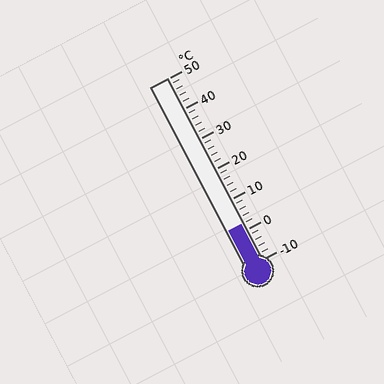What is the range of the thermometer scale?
The thermometer scale ranges from -10°C to 50°C.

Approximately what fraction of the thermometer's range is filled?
The thermometer is filled to approximately 20% of its range.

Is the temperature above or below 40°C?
The temperature is below 40°C.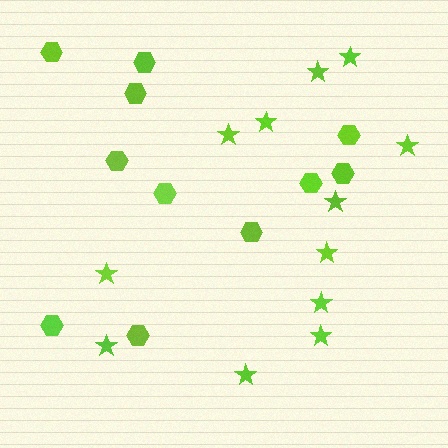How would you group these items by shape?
There are 2 groups: one group of hexagons (11) and one group of stars (12).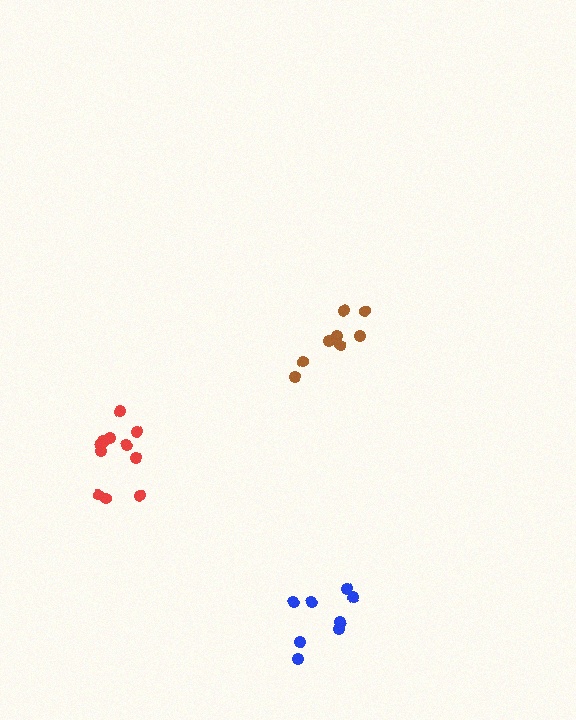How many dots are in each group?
Group 1: 8 dots, Group 2: 12 dots, Group 3: 8 dots (28 total).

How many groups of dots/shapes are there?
There are 3 groups.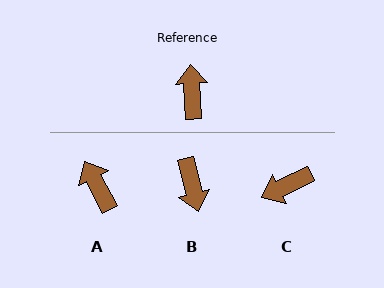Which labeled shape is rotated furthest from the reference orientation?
B, about 169 degrees away.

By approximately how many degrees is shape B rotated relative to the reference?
Approximately 169 degrees clockwise.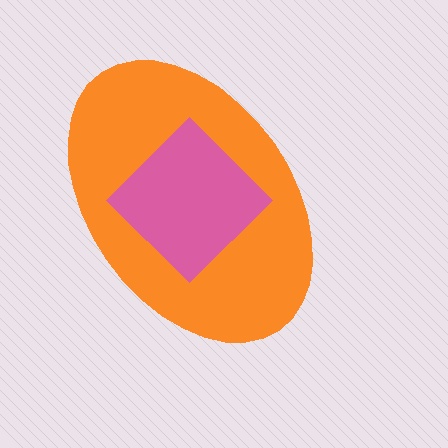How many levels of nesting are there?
2.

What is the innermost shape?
The pink diamond.